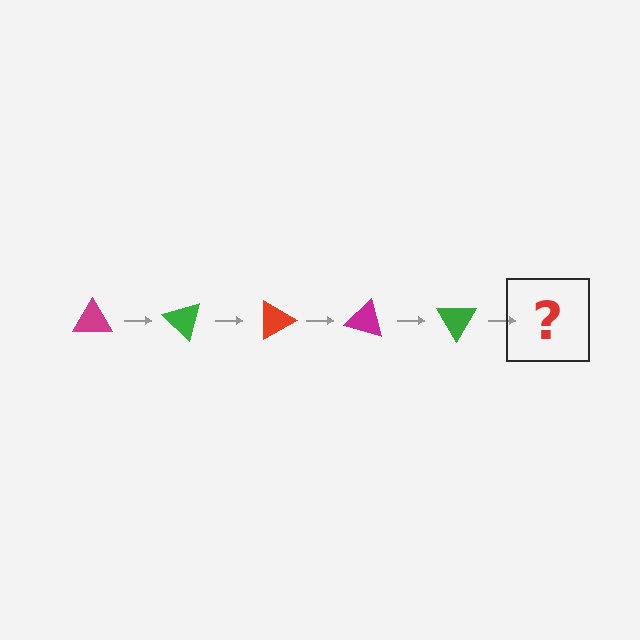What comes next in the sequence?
The next element should be a red triangle, rotated 225 degrees from the start.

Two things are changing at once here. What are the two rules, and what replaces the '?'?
The two rules are that it rotates 45 degrees each step and the color cycles through magenta, green, and red. The '?' should be a red triangle, rotated 225 degrees from the start.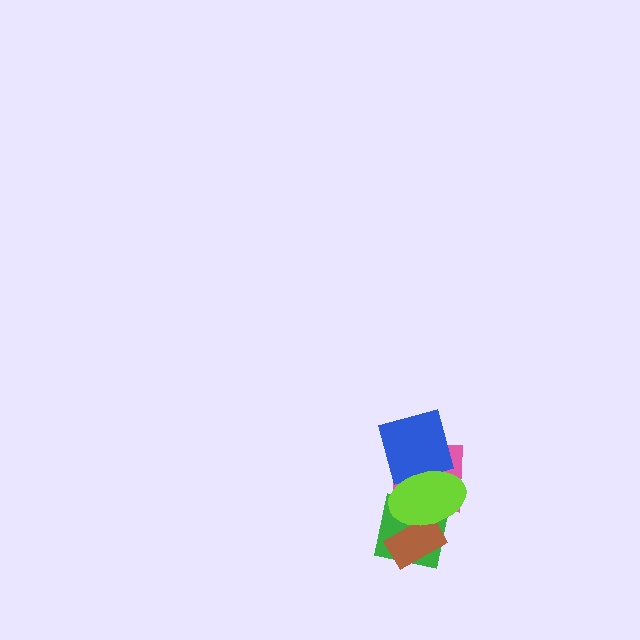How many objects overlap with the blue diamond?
2 objects overlap with the blue diamond.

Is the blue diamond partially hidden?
Yes, it is partially covered by another shape.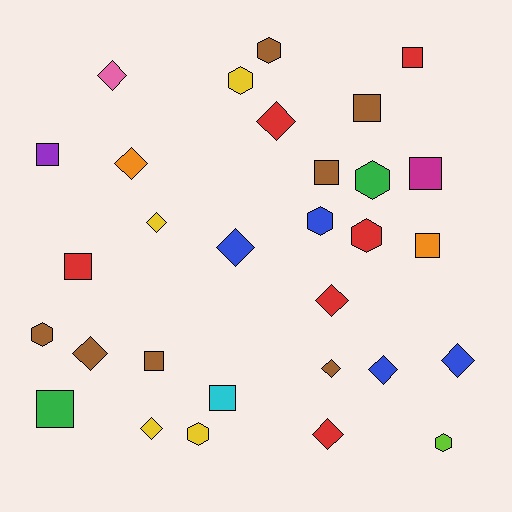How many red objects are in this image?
There are 6 red objects.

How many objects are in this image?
There are 30 objects.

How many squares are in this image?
There are 10 squares.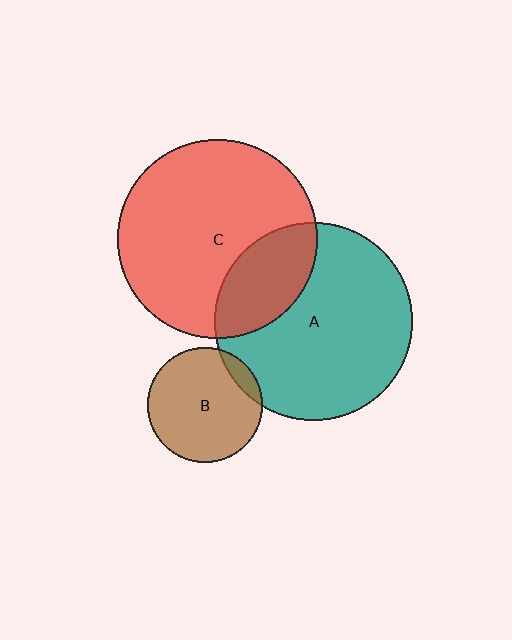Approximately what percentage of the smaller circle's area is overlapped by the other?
Approximately 10%.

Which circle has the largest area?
Circle C (red).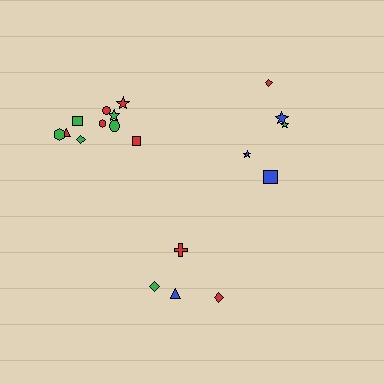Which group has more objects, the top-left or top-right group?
The top-left group.